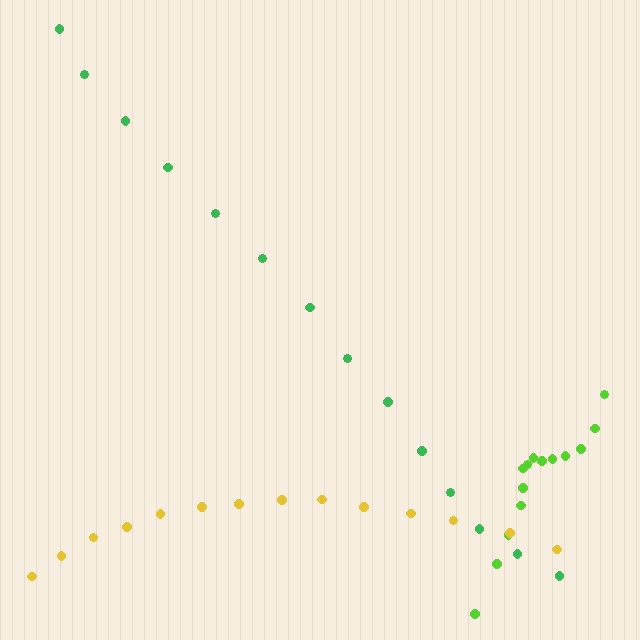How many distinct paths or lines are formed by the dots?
There are 3 distinct paths.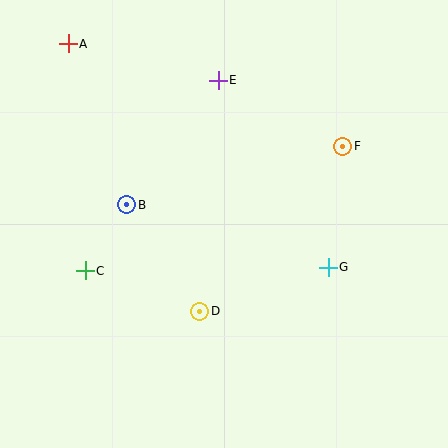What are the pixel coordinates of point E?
Point E is at (218, 80).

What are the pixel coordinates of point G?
Point G is at (328, 267).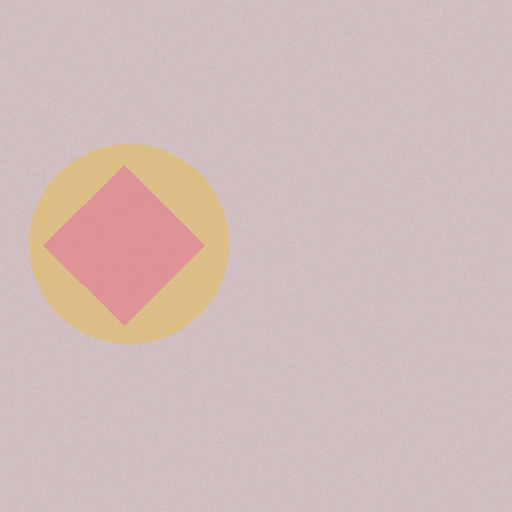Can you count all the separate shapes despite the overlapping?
Yes, there are 2 separate shapes.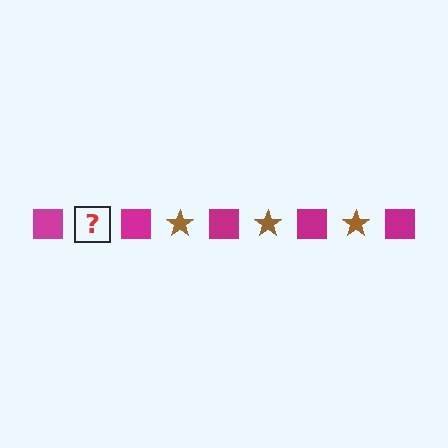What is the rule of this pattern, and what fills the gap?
The rule is that the pattern alternates between magenta square and brown star. The gap should be filled with a brown star.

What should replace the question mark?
The question mark should be replaced with a brown star.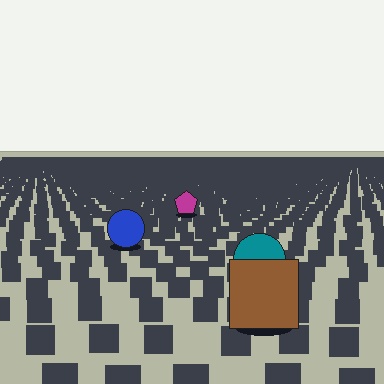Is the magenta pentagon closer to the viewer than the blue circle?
No. The blue circle is closer — you can tell from the texture gradient: the ground texture is coarser near it.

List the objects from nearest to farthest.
From nearest to farthest: the brown square, the teal circle, the blue circle, the magenta pentagon.